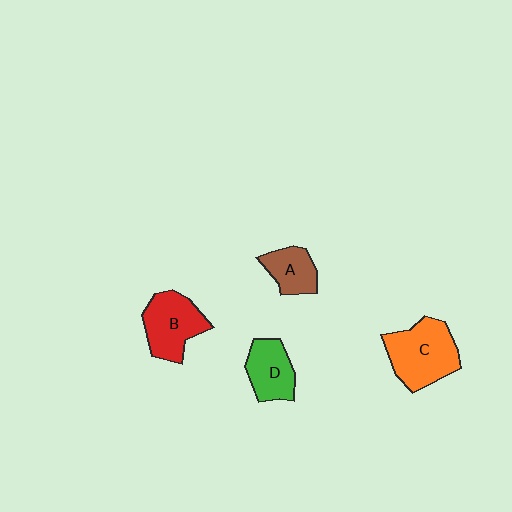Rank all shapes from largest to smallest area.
From largest to smallest: C (orange), B (red), D (green), A (brown).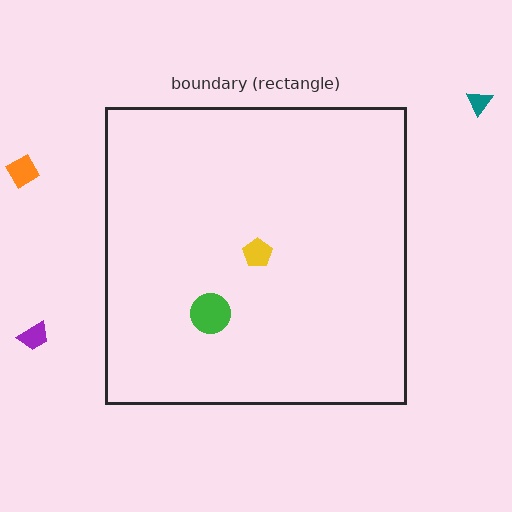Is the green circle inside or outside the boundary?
Inside.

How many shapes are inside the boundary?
2 inside, 3 outside.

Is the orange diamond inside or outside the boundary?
Outside.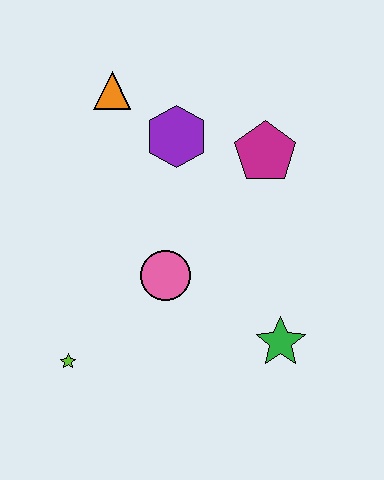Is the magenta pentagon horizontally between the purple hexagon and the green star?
Yes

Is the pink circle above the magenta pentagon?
No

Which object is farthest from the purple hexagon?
The lime star is farthest from the purple hexagon.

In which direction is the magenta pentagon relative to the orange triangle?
The magenta pentagon is to the right of the orange triangle.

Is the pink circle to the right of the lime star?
Yes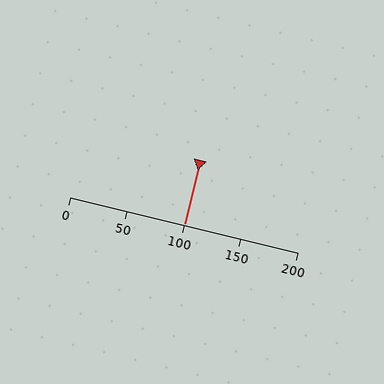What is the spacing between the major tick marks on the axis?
The major ticks are spaced 50 apart.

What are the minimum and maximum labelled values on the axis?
The axis runs from 0 to 200.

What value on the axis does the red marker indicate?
The marker indicates approximately 100.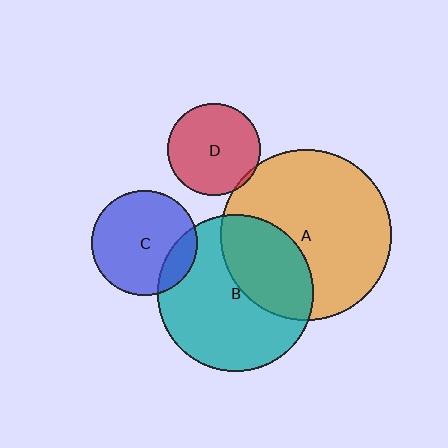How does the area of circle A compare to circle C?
Approximately 2.6 times.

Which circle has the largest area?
Circle A (orange).